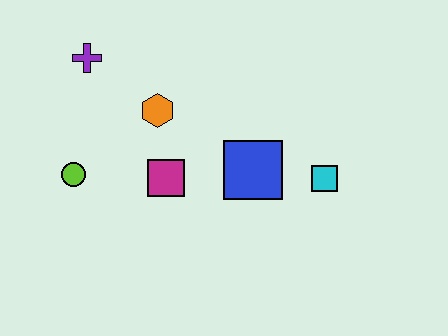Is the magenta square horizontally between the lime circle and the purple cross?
No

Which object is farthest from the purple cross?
The cyan square is farthest from the purple cross.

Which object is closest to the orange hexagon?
The magenta square is closest to the orange hexagon.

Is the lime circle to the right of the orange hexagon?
No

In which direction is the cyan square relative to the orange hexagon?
The cyan square is to the right of the orange hexagon.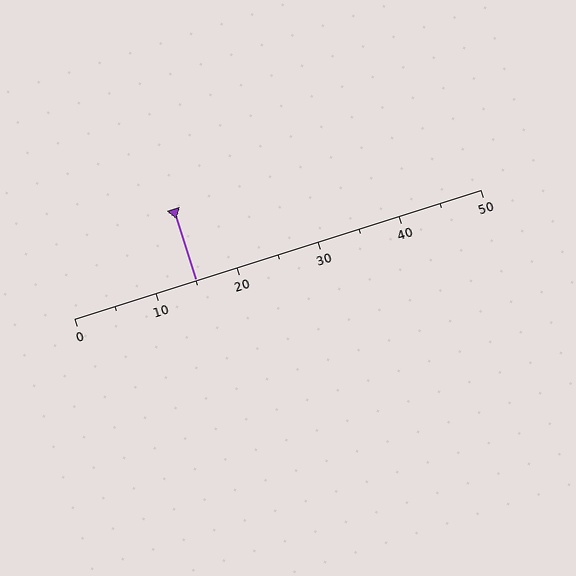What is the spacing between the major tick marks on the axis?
The major ticks are spaced 10 apart.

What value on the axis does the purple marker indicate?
The marker indicates approximately 15.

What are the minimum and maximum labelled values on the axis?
The axis runs from 0 to 50.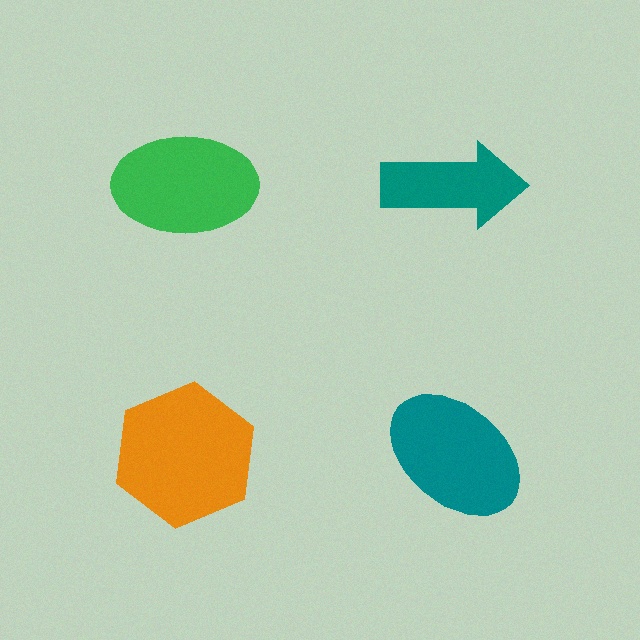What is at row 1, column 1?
A green ellipse.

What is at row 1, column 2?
A teal arrow.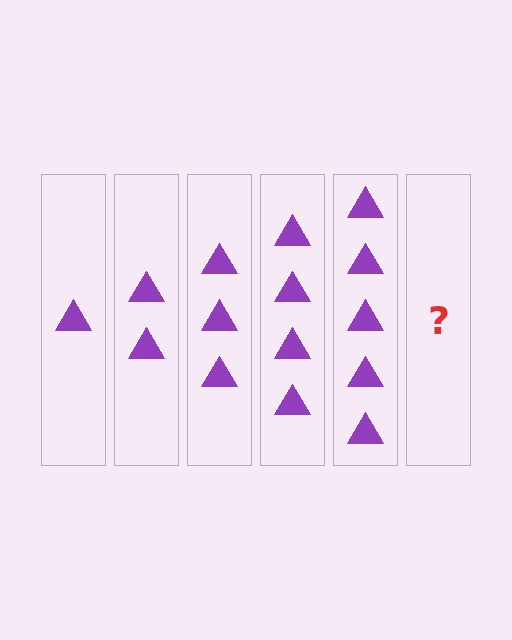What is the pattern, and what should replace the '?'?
The pattern is that each step adds one more triangle. The '?' should be 6 triangles.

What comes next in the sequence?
The next element should be 6 triangles.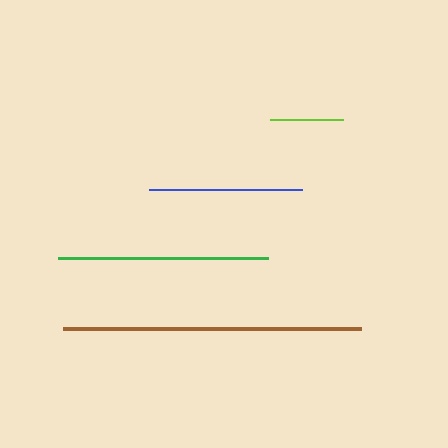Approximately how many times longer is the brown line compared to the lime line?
The brown line is approximately 4.0 times the length of the lime line.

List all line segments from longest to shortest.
From longest to shortest: brown, green, blue, lime.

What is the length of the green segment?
The green segment is approximately 210 pixels long.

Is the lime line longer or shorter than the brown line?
The brown line is longer than the lime line.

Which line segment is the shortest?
The lime line is the shortest at approximately 74 pixels.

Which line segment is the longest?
The brown line is the longest at approximately 298 pixels.